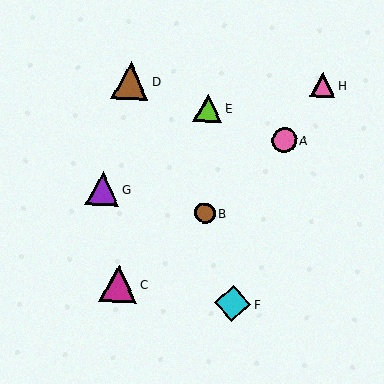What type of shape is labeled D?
Shape D is a brown triangle.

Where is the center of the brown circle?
The center of the brown circle is at (205, 213).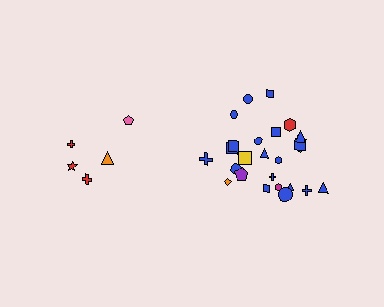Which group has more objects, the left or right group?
The right group.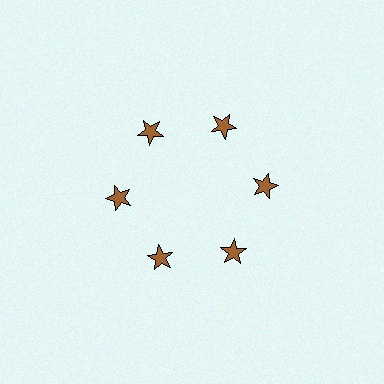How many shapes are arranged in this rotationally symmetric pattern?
There are 6 shapes, arranged in 6 groups of 1.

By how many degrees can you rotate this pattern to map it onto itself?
The pattern maps onto itself every 60 degrees of rotation.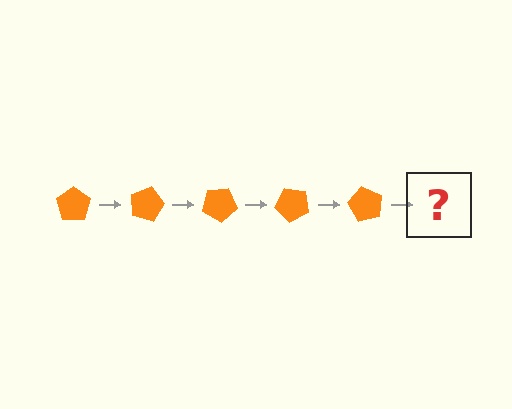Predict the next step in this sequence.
The next step is an orange pentagon rotated 75 degrees.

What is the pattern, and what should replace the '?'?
The pattern is that the pentagon rotates 15 degrees each step. The '?' should be an orange pentagon rotated 75 degrees.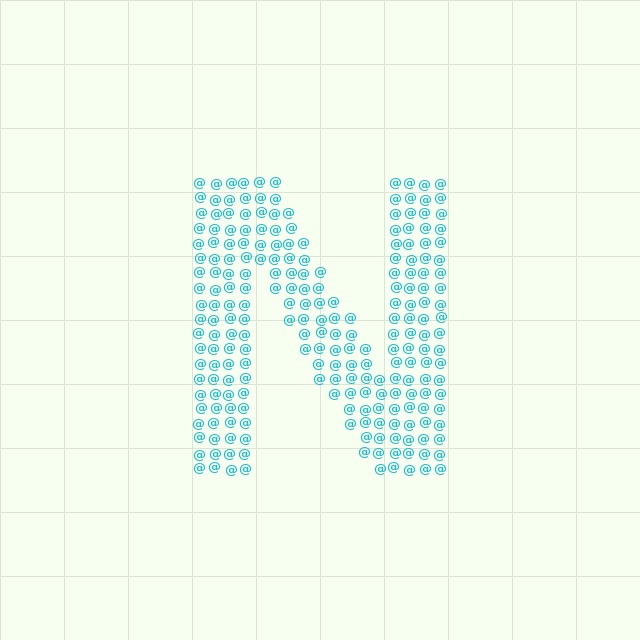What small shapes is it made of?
It is made of small at signs.